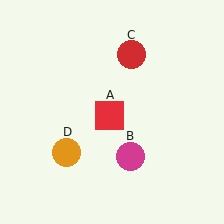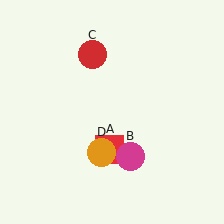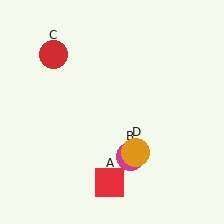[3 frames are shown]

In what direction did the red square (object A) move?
The red square (object A) moved down.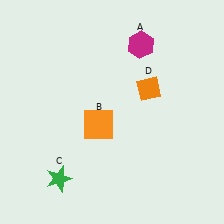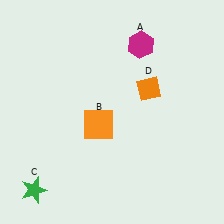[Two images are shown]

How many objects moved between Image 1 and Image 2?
1 object moved between the two images.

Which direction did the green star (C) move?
The green star (C) moved left.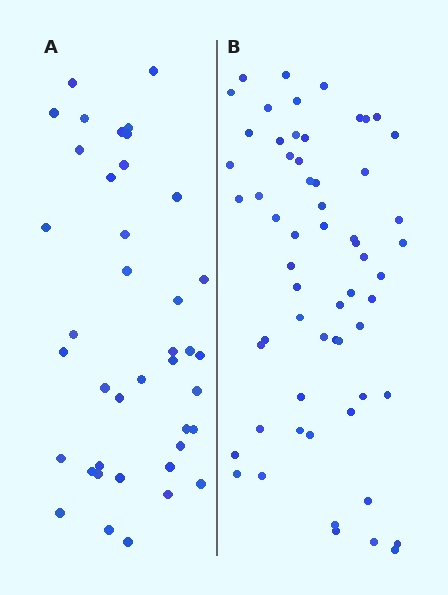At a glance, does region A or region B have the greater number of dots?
Region B (the right region) has more dots.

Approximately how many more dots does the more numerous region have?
Region B has approximately 20 more dots than region A.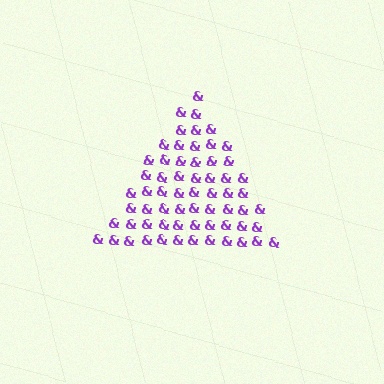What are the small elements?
The small elements are ampersands.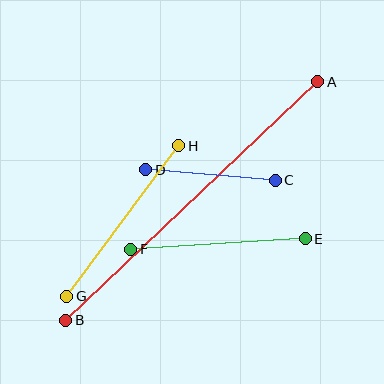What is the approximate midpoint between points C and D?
The midpoint is at approximately (211, 175) pixels.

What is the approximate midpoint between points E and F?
The midpoint is at approximately (218, 244) pixels.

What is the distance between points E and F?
The distance is approximately 175 pixels.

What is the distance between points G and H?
The distance is approximately 188 pixels.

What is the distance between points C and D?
The distance is approximately 130 pixels.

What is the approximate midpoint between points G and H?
The midpoint is at approximately (123, 221) pixels.